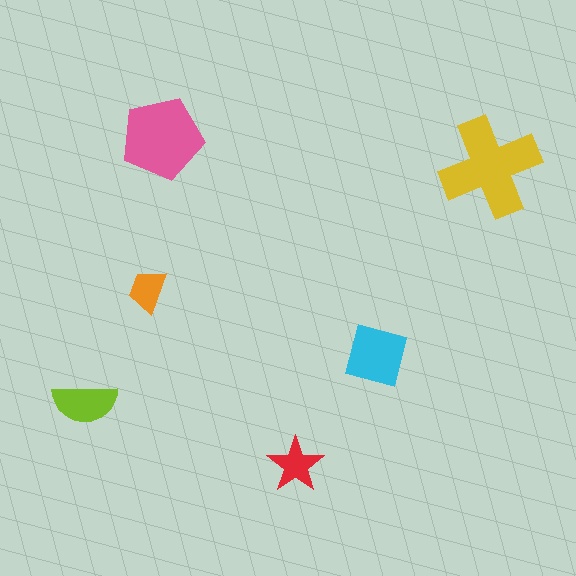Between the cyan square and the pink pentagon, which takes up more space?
The pink pentagon.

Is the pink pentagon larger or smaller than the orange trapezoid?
Larger.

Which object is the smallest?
The orange trapezoid.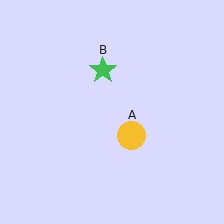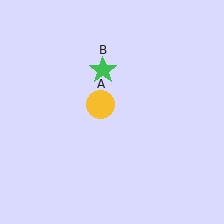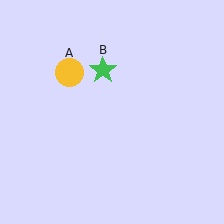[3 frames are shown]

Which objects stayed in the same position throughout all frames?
Green star (object B) remained stationary.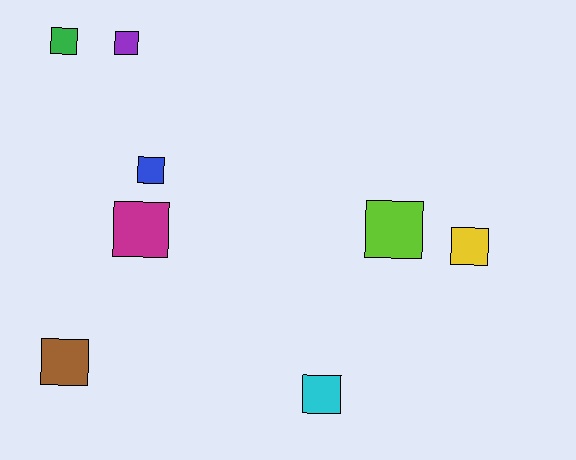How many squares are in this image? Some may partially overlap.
There are 8 squares.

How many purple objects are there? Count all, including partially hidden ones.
There is 1 purple object.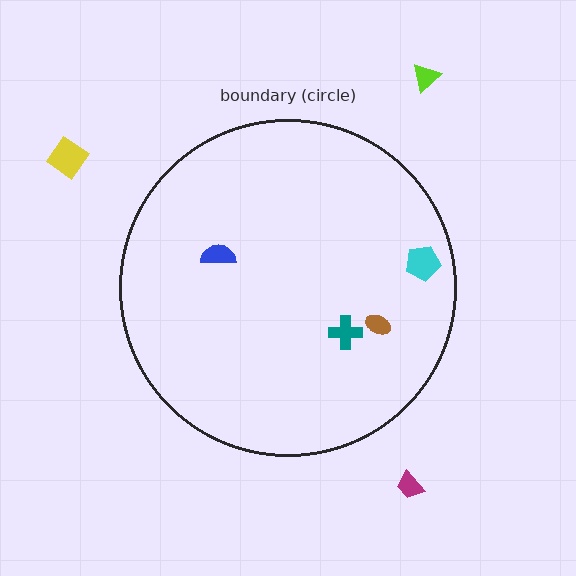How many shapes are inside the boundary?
4 inside, 3 outside.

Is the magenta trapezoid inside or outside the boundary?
Outside.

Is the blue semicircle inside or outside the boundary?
Inside.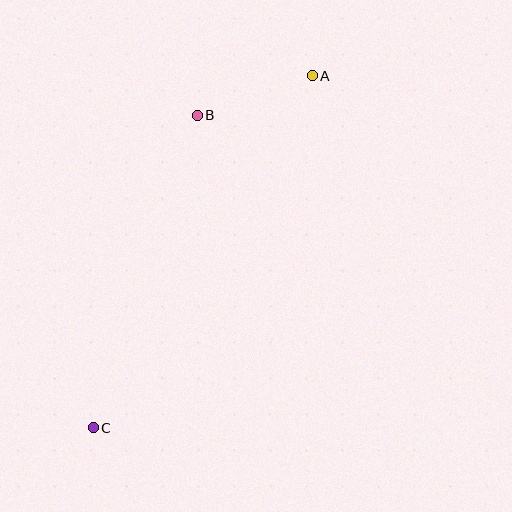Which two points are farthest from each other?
Points A and C are farthest from each other.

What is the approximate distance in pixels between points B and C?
The distance between B and C is approximately 329 pixels.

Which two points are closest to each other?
Points A and B are closest to each other.